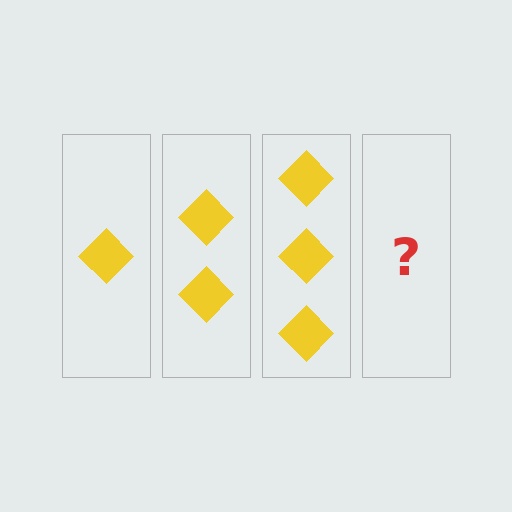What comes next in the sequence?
The next element should be 4 diamonds.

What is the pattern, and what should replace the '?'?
The pattern is that each step adds one more diamond. The '?' should be 4 diamonds.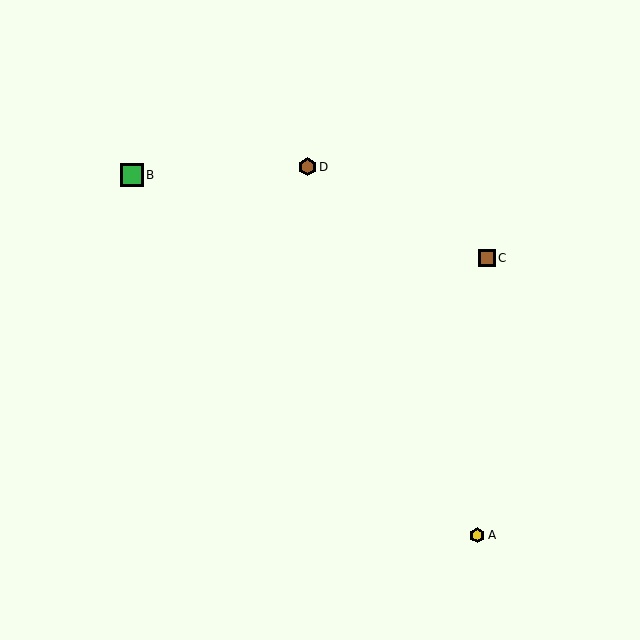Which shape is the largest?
The green square (labeled B) is the largest.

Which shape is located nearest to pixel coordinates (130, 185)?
The green square (labeled B) at (132, 175) is nearest to that location.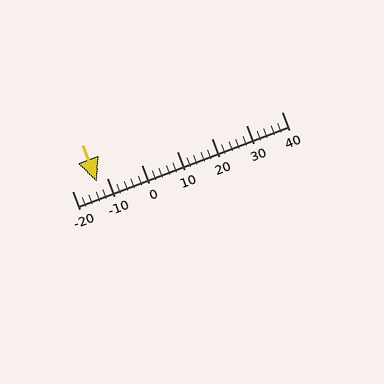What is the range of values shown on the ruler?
The ruler shows values from -20 to 40.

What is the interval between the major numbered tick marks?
The major tick marks are spaced 10 units apart.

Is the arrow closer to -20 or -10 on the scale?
The arrow is closer to -10.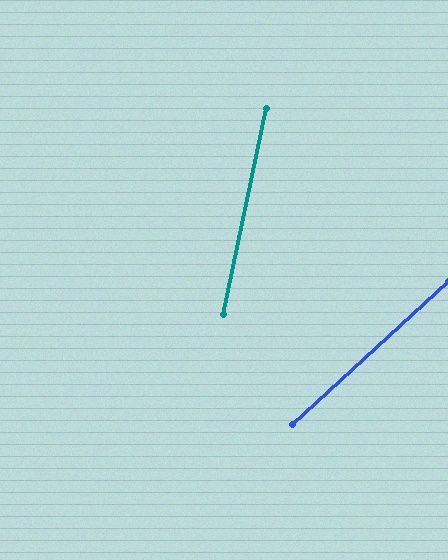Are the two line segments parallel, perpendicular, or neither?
Neither parallel nor perpendicular — they differ by about 35°.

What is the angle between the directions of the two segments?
Approximately 35 degrees.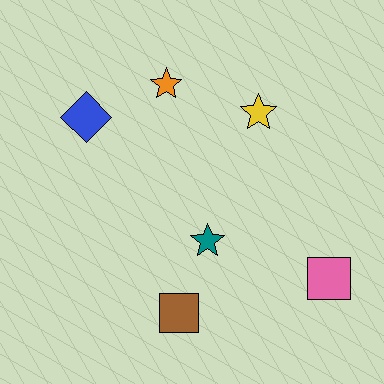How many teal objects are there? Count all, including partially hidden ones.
There is 1 teal object.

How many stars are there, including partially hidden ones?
There are 3 stars.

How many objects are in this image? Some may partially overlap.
There are 6 objects.